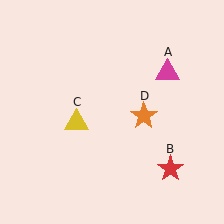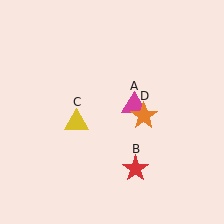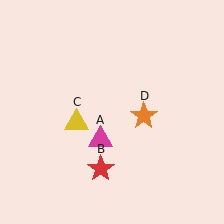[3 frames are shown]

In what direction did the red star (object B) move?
The red star (object B) moved left.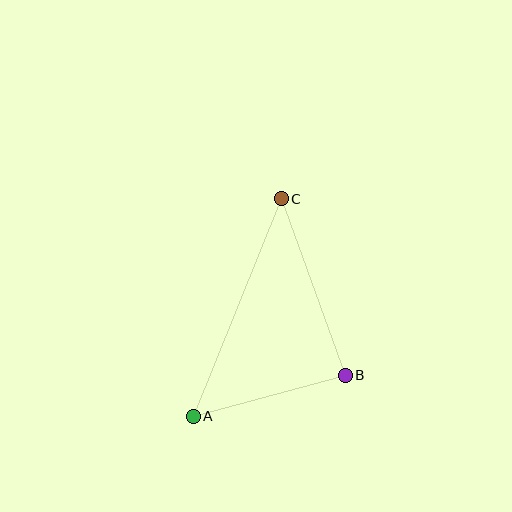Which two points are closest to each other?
Points A and B are closest to each other.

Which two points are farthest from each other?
Points A and C are farthest from each other.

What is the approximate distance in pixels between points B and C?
The distance between B and C is approximately 188 pixels.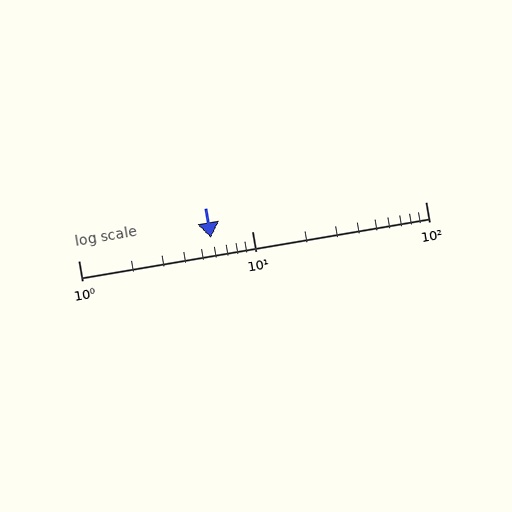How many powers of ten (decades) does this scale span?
The scale spans 2 decades, from 1 to 100.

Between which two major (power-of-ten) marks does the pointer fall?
The pointer is between 1 and 10.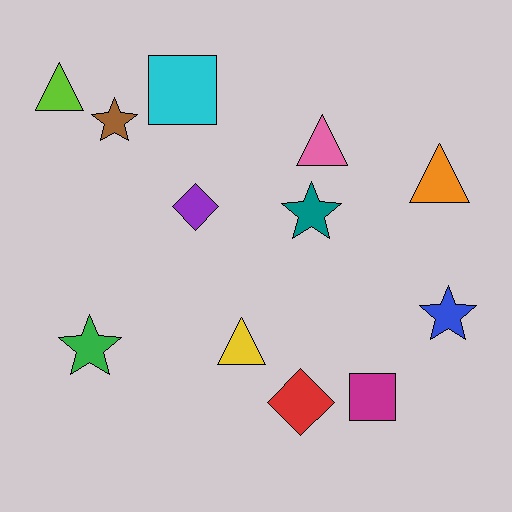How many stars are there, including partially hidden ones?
There are 4 stars.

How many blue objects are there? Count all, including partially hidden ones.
There is 1 blue object.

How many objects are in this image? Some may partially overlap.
There are 12 objects.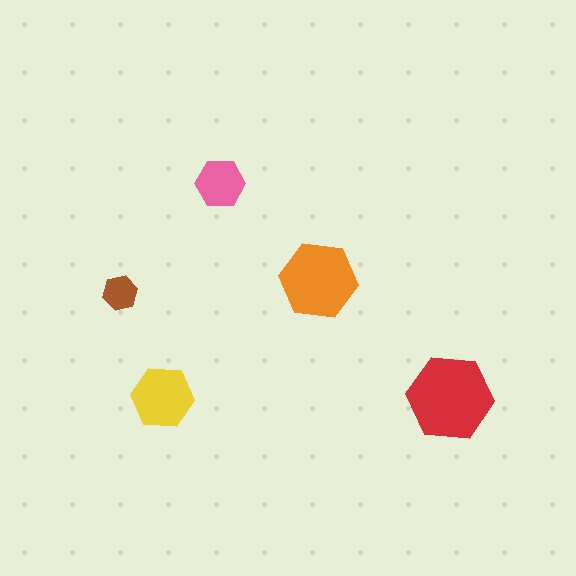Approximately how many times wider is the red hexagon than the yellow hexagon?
About 1.5 times wider.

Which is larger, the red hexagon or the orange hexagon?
The red one.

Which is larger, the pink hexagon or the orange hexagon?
The orange one.